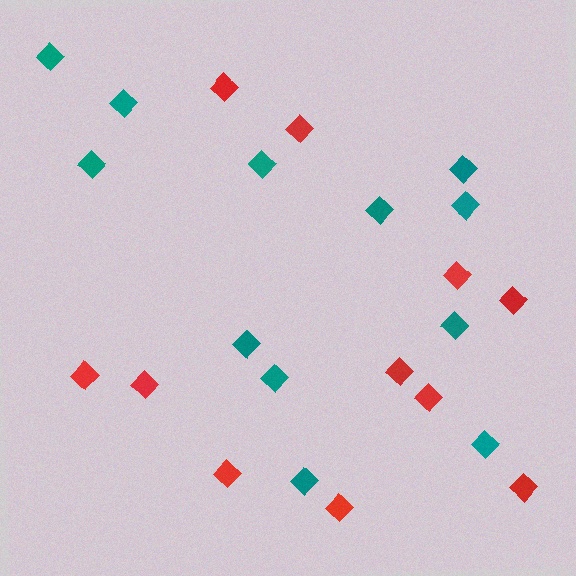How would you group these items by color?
There are 2 groups: one group of red diamonds (11) and one group of teal diamonds (12).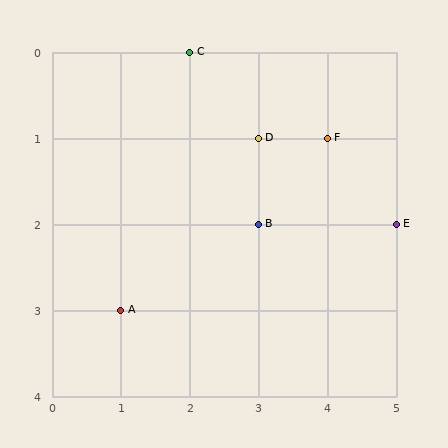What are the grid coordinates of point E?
Point E is at grid coordinates (5, 2).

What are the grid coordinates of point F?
Point F is at grid coordinates (4, 1).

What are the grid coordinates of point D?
Point D is at grid coordinates (3, 1).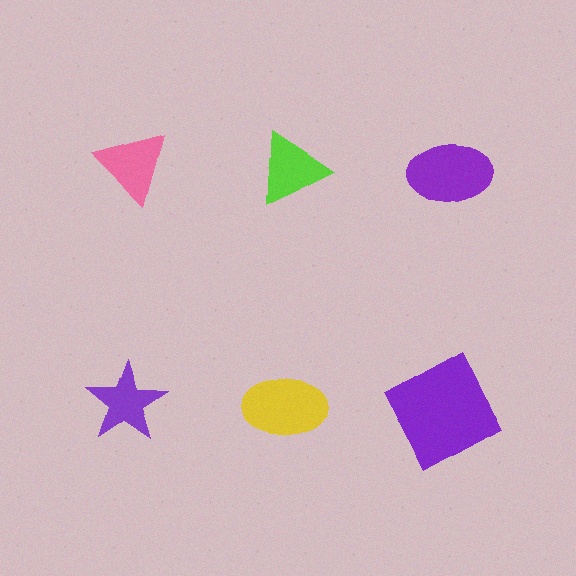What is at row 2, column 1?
A purple star.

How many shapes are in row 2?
3 shapes.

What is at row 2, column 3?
A purple square.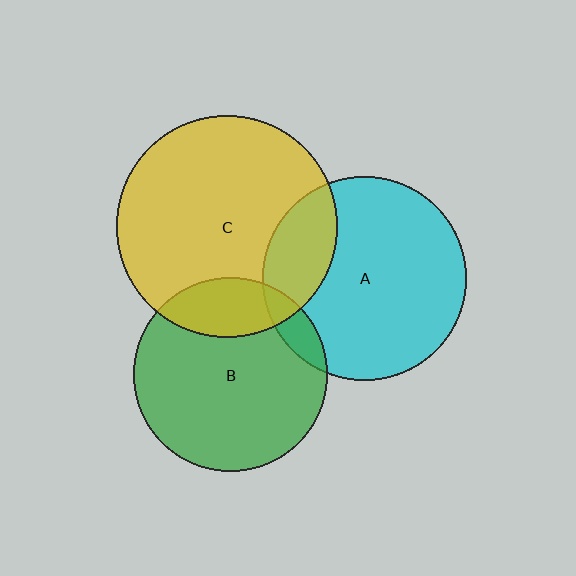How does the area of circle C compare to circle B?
Approximately 1.3 times.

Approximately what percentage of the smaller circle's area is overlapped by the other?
Approximately 20%.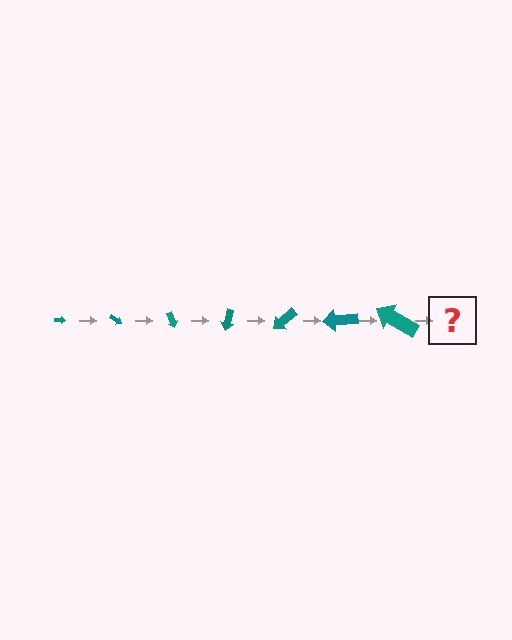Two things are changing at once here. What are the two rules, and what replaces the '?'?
The two rules are that the arrow grows larger each step and it rotates 35 degrees each step. The '?' should be an arrow, larger than the previous one and rotated 245 degrees from the start.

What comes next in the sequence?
The next element should be an arrow, larger than the previous one and rotated 245 degrees from the start.